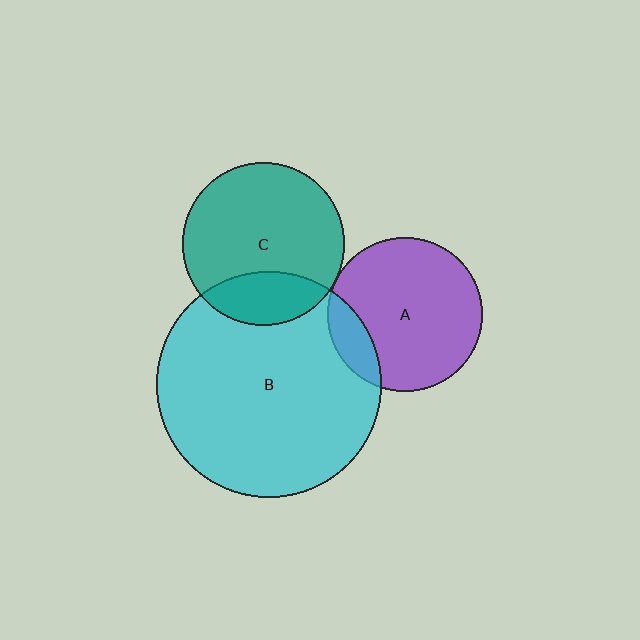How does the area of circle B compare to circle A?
Approximately 2.1 times.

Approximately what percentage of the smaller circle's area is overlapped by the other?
Approximately 5%.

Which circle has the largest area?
Circle B (cyan).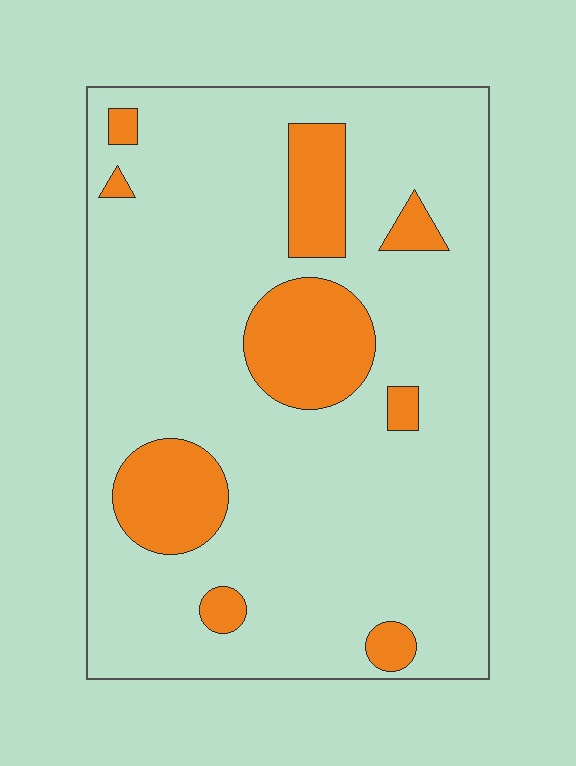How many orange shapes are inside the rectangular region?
9.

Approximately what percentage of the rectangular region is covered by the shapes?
Approximately 15%.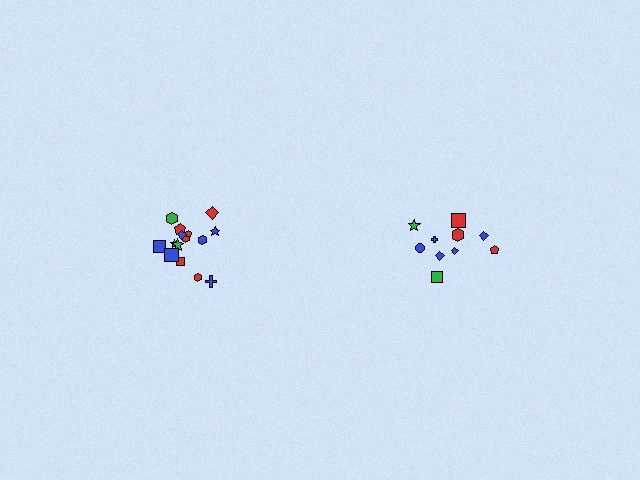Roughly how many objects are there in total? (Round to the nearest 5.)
Roughly 25 objects in total.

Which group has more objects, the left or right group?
The left group.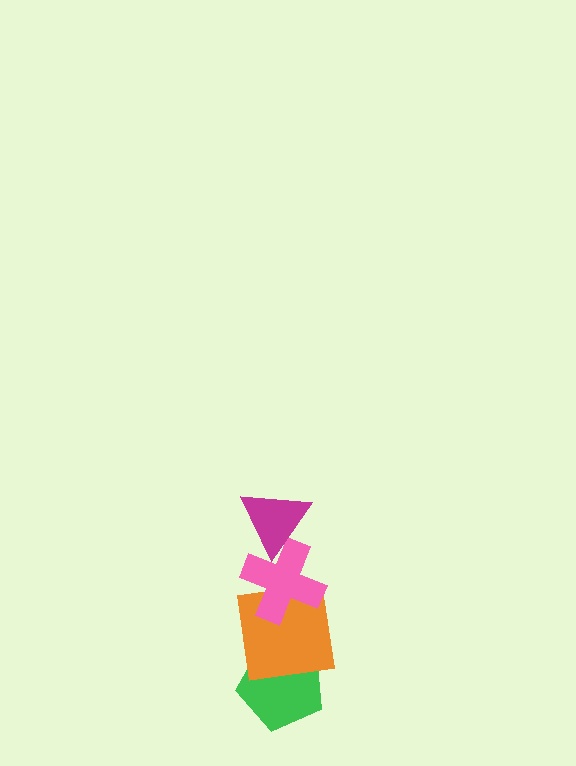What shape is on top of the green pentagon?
The orange square is on top of the green pentagon.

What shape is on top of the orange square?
The pink cross is on top of the orange square.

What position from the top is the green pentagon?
The green pentagon is 4th from the top.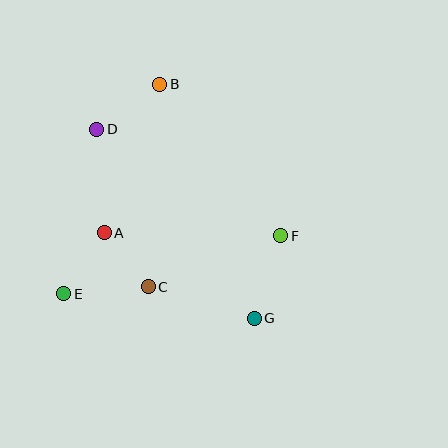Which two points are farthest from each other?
Points B and G are farthest from each other.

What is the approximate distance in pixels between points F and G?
The distance between F and G is approximately 87 pixels.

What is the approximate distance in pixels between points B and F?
The distance between B and F is approximately 194 pixels.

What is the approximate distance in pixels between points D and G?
The distance between D and G is approximately 246 pixels.